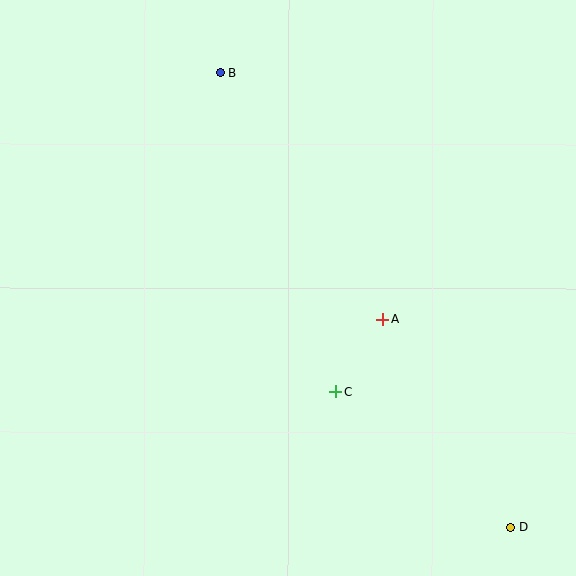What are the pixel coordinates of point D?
Point D is at (510, 528).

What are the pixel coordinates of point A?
Point A is at (383, 320).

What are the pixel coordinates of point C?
Point C is at (335, 392).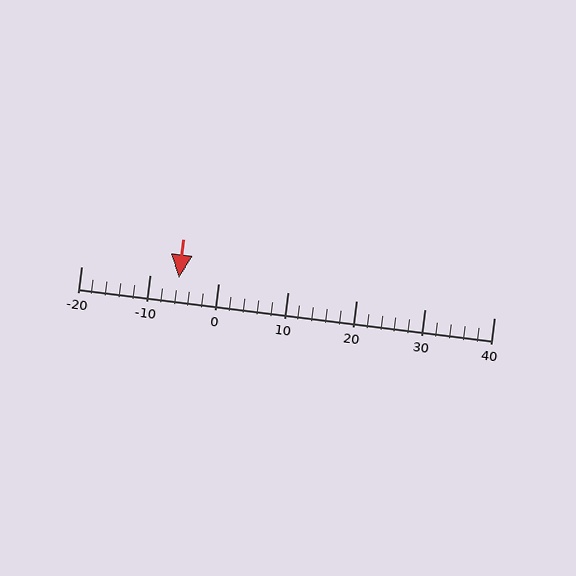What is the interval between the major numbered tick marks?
The major tick marks are spaced 10 units apart.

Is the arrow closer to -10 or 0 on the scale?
The arrow is closer to -10.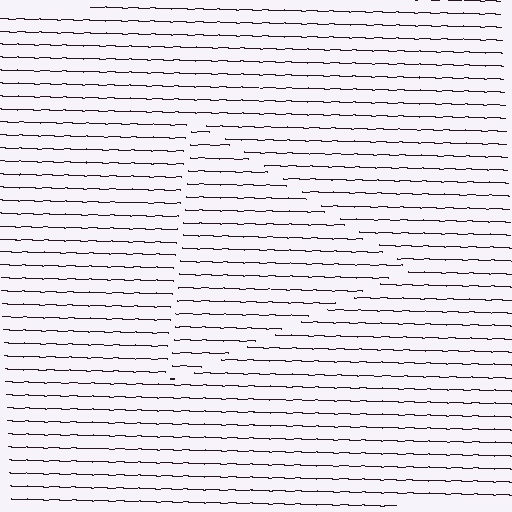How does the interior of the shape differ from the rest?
The interior of the shape contains the same grating, shifted by half a period — the contour is defined by the phase discontinuity where line-ends from the inner and outer gratings abut.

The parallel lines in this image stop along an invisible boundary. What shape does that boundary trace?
An illusory triangle. The interior of the shape contains the same grating, shifted by half a period — the contour is defined by the phase discontinuity where line-ends from the inner and outer gratings abut.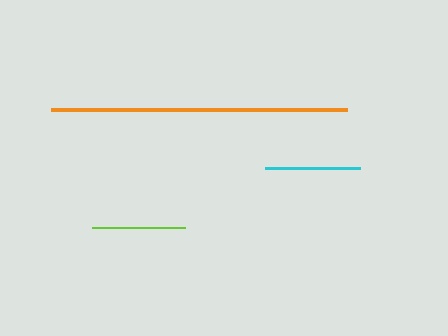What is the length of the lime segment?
The lime segment is approximately 94 pixels long.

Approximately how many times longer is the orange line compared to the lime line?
The orange line is approximately 3.2 times the length of the lime line.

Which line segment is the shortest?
The lime line is the shortest at approximately 94 pixels.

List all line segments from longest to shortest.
From longest to shortest: orange, cyan, lime.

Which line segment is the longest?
The orange line is the longest at approximately 296 pixels.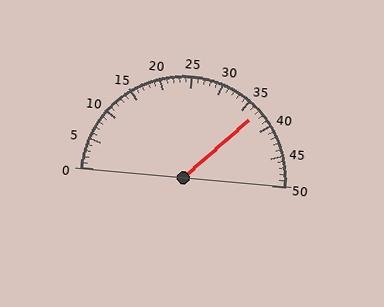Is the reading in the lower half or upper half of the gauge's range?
The reading is in the upper half of the range (0 to 50).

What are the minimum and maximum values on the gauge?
The gauge ranges from 0 to 50.